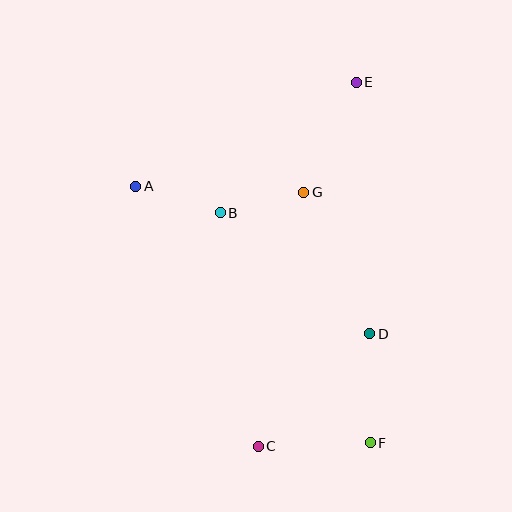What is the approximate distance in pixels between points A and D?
The distance between A and D is approximately 276 pixels.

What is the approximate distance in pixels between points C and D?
The distance between C and D is approximately 158 pixels.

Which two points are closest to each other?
Points B and G are closest to each other.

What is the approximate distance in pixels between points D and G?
The distance between D and G is approximately 156 pixels.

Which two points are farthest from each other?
Points C and E are farthest from each other.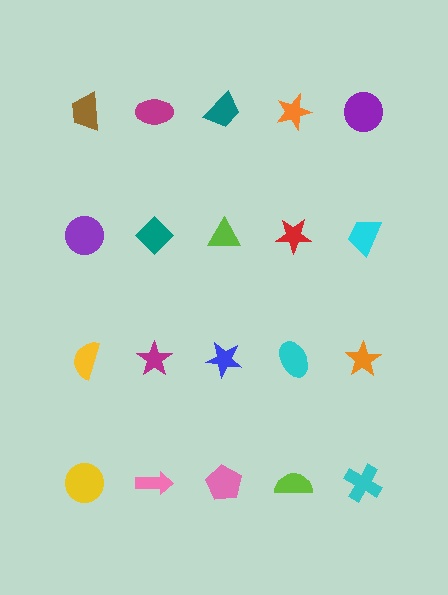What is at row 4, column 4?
A lime semicircle.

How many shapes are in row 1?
5 shapes.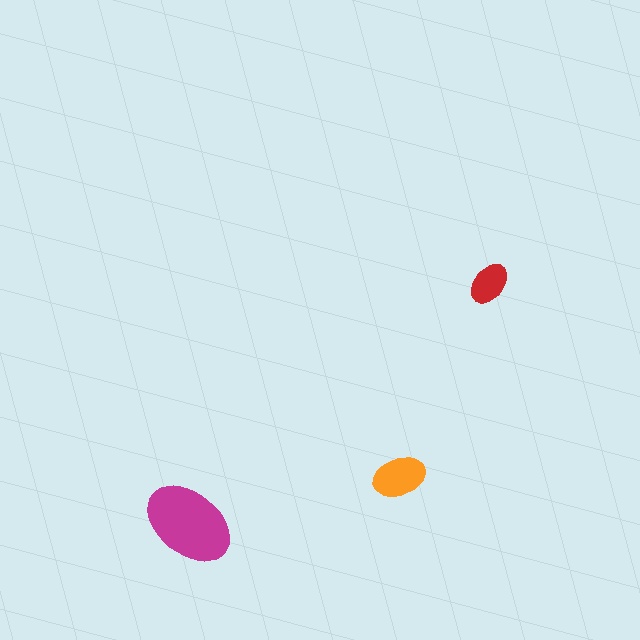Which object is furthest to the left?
The magenta ellipse is leftmost.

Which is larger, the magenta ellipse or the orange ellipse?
The magenta one.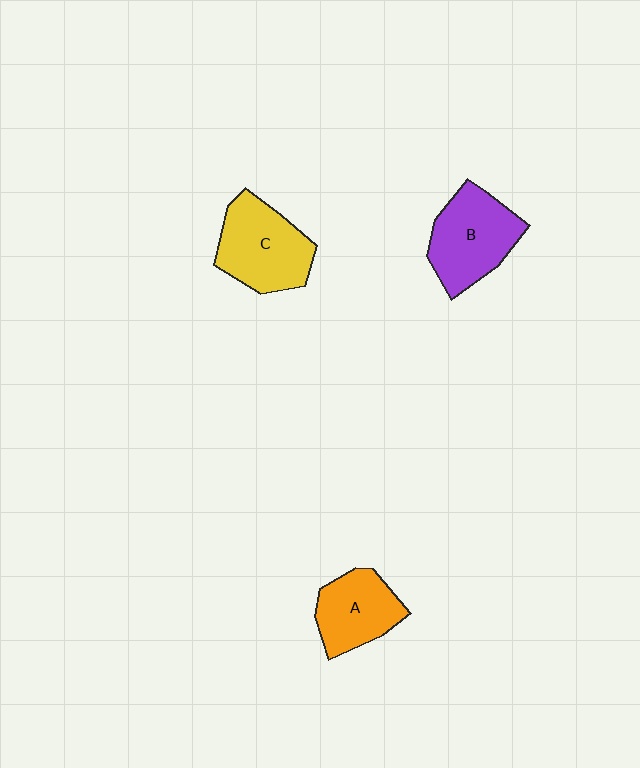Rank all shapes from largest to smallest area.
From largest to smallest: C (yellow), B (purple), A (orange).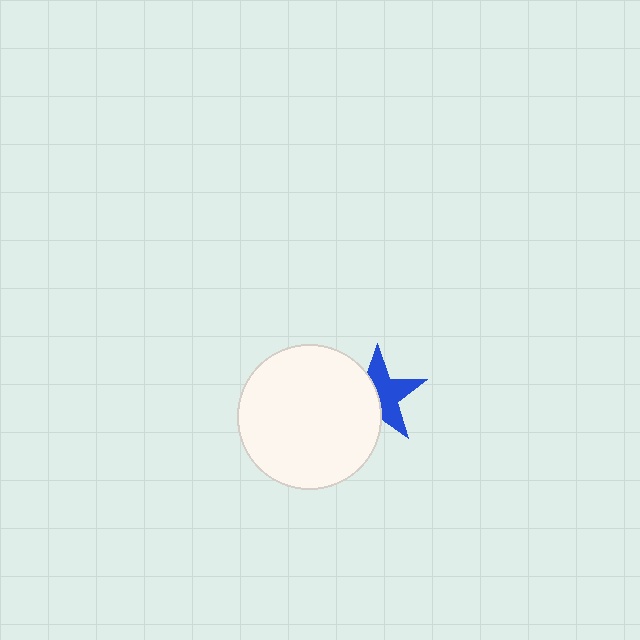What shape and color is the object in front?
The object in front is a white circle.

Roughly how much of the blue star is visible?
About half of it is visible (roughly 55%).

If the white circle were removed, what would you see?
You would see the complete blue star.